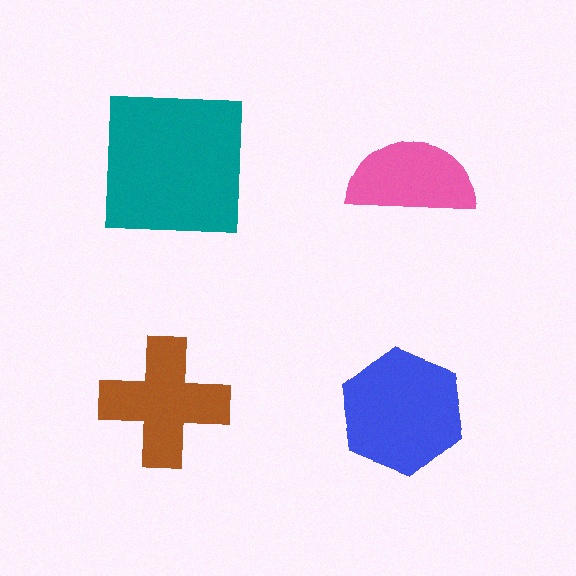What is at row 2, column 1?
A brown cross.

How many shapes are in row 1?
2 shapes.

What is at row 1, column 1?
A teal square.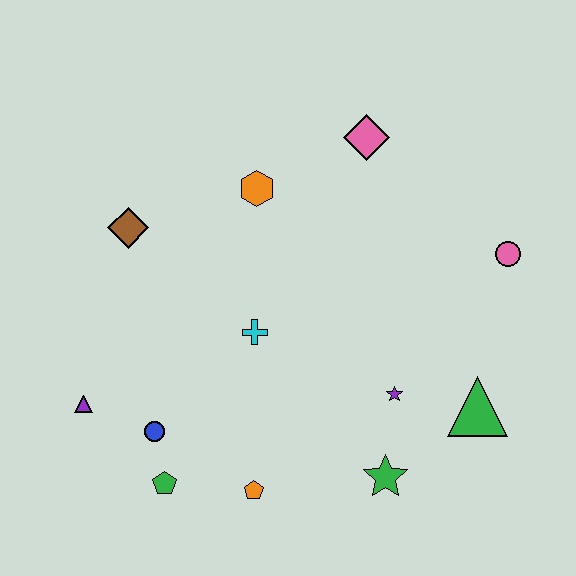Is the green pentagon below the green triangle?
Yes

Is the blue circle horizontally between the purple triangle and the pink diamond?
Yes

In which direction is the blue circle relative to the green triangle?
The blue circle is to the left of the green triangle.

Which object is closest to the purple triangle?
The blue circle is closest to the purple triangle.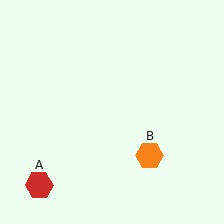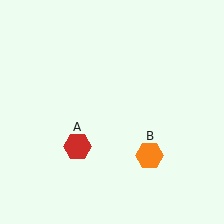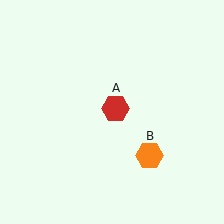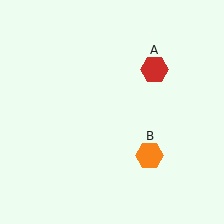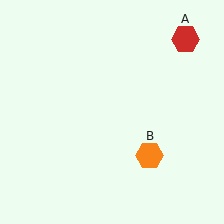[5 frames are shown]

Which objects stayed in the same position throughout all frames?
Orange hexagon (object B) remained stationary.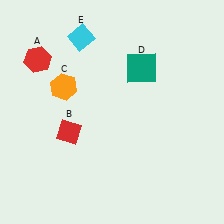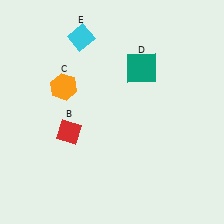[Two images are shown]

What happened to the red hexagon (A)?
The red hexagon (A) was removed in Image 2. It was in the top-left area of Image 1.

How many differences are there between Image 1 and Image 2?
There is 1 difference between the two images.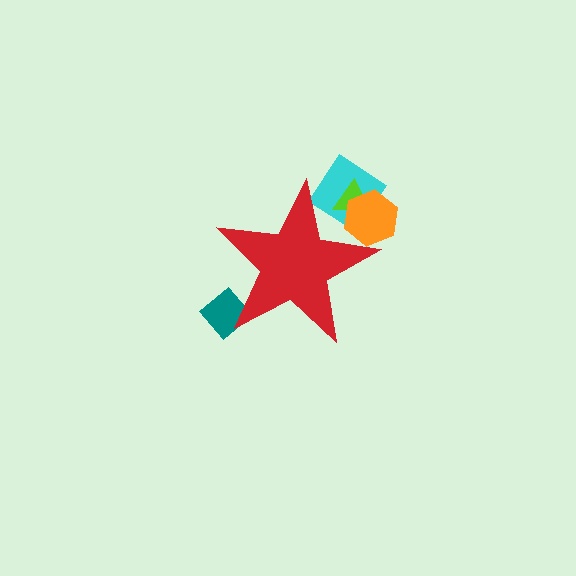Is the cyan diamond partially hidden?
Yes, the cyan diamond is partially hidden behind the red star.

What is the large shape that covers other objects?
A red star.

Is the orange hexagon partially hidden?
Yes, the orange hexagon is partially hidden behind the red star.